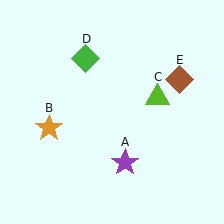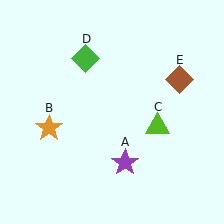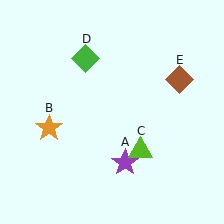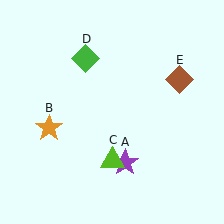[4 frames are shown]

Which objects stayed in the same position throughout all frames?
Purple star (object A) and orange star (object B) and green diamond (object D) and brown diamond (object E) remained stationary.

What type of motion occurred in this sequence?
The lime triangle (object C) rotated clockwise around the center of the scene.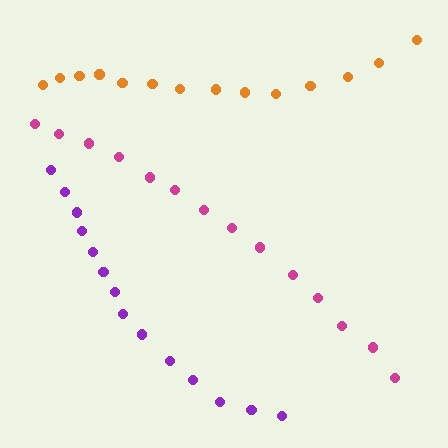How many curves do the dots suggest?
There are 3 distinct paths.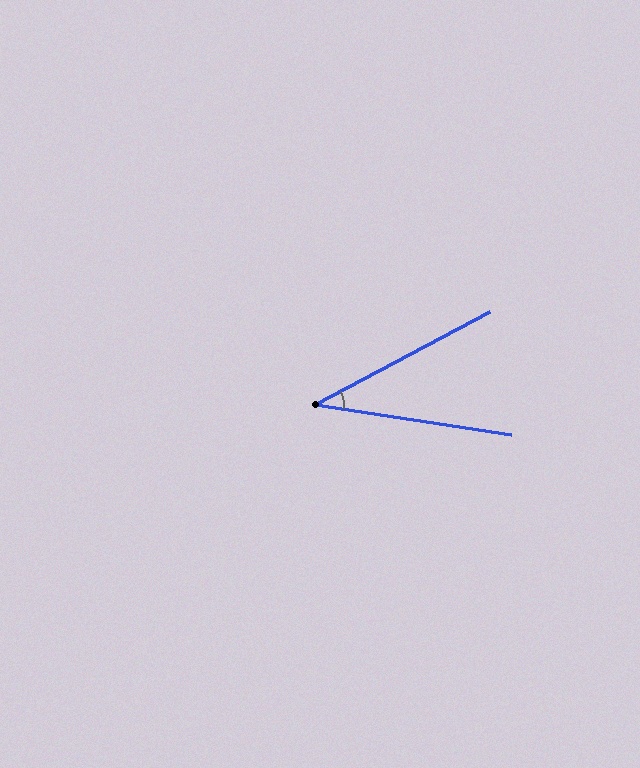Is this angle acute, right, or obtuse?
It is acute.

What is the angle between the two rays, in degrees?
Approximately 37 degrees.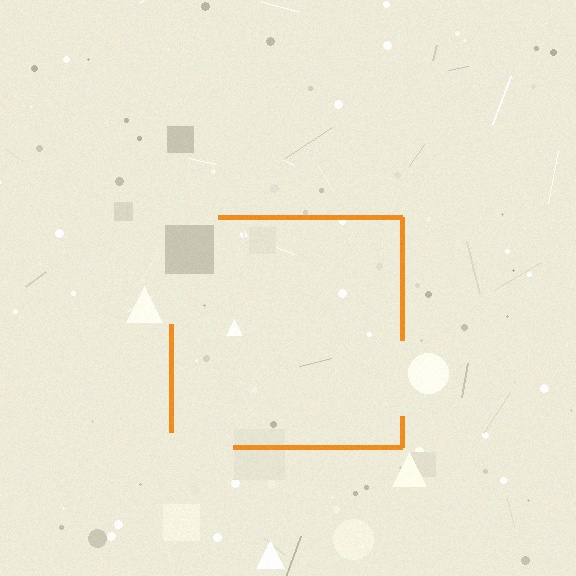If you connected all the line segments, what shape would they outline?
They would outline a square.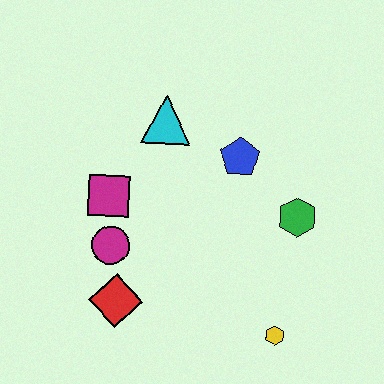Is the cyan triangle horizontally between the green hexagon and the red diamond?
Yes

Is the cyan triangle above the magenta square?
Yes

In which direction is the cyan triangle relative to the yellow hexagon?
The cyan triangle is above the yellow hexagon.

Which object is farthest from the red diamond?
The green hexagon is farthest from the red diamond.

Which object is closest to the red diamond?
The magenta circle is closest to the red diamond.